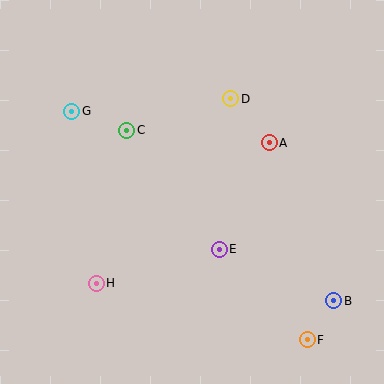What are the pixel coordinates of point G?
Point G is at (72, 111).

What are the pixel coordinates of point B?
Point B is at (334, 301).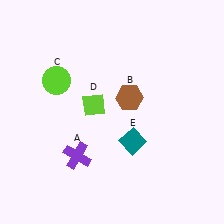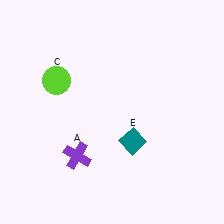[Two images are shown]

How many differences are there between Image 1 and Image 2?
There are 2 differences between the two images.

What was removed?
The brown hexagon (B), the lime diamond (D) were removed in Image 2.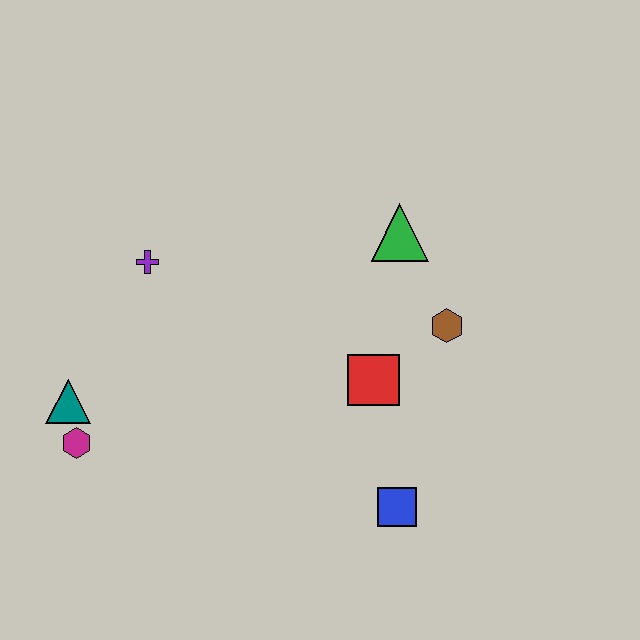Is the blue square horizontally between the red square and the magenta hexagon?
No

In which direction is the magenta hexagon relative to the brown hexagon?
The magenta hexagon is to the left of the brown hexagon.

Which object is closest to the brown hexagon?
The red square is closest to the brown hexagon.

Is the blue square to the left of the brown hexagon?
Yes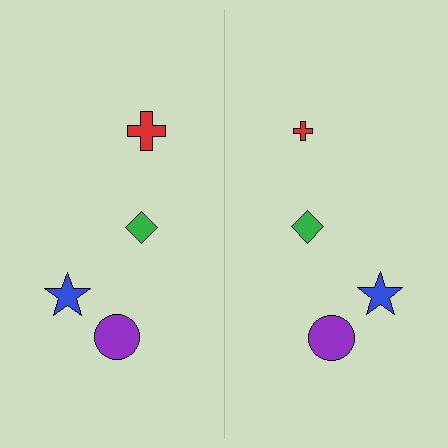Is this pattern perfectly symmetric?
No, the pattern is not perfectly symmetric. The red cross on the right side has a different size than its mirror counterpart.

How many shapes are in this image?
There are 8 shapes in this image.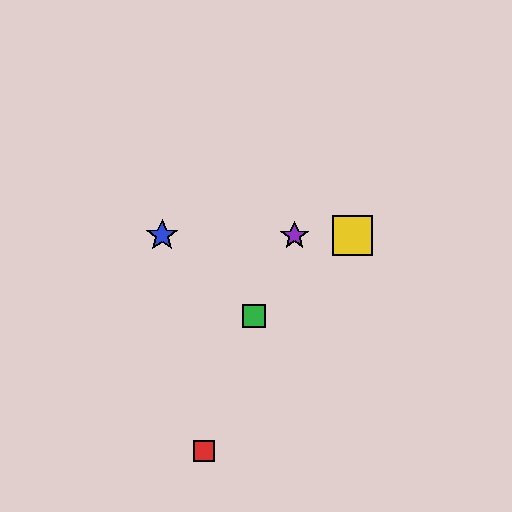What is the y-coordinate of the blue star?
The blue star is at y≈236.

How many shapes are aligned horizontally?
3 shapes (the blue star, the yellow square, the purple star) are aligned horizontally.